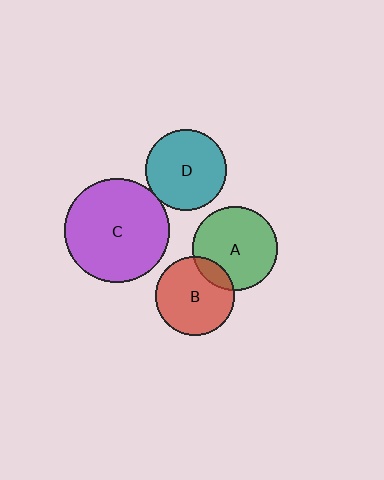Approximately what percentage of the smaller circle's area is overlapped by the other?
Approximately 15%.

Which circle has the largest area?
Circle C (purple).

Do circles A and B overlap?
Yes.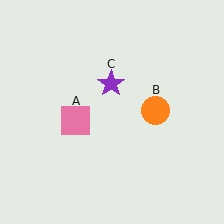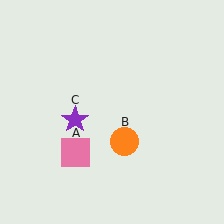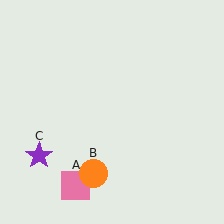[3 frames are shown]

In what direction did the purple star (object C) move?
The purple star (object C) moved down and to the left.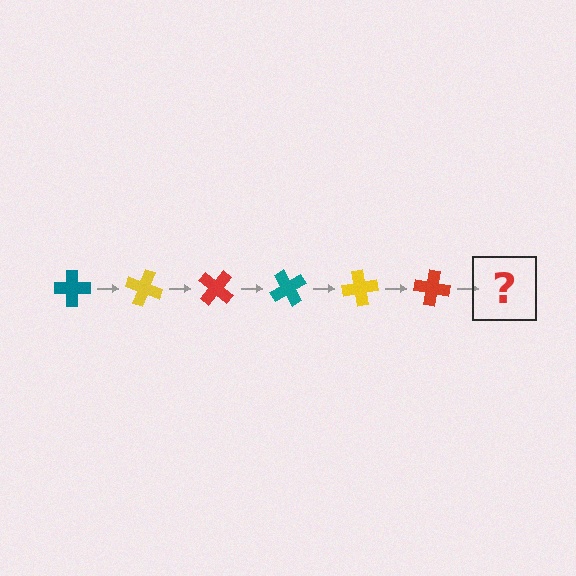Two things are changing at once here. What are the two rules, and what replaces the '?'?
The two rules are that it rotates 20 degrees each step and the color cycles through teal, yellow, and red. The '?' should be a teal cross, rotated 120 degrees from the start.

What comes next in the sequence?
The next element should be a teal cross, rotated 120 degrees from the start.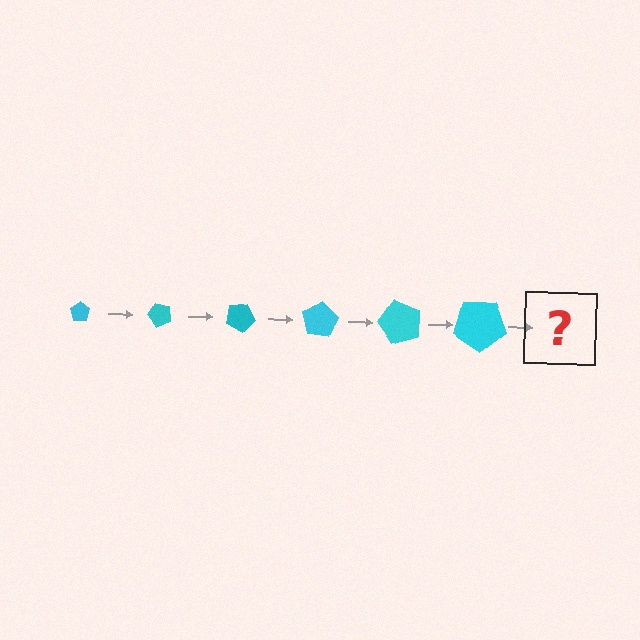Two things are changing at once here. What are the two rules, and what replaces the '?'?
The two rules are that the pentagon grows larger each step and it rotates 50 degrees each step. The '?' should be a pentagon, larger than the previous one and rotated 300 degrees from the start.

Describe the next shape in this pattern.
It should be a pentagon, larger than the previous one and rotated 300 degrees from the start.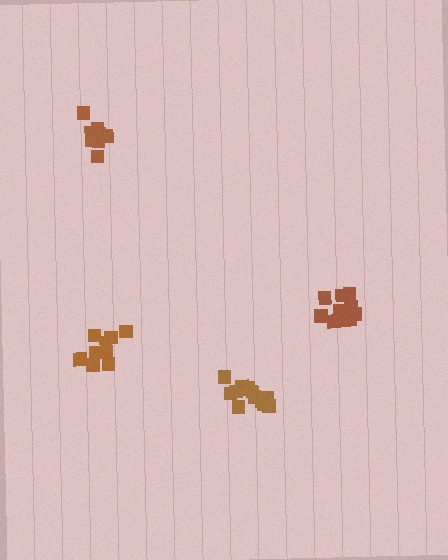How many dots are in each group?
Group 1: 9 dots, Group 2: 12 dots, Group 3: 9 dots, Group 4: 14 dots (44 total).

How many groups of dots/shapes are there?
There are 4 groups.